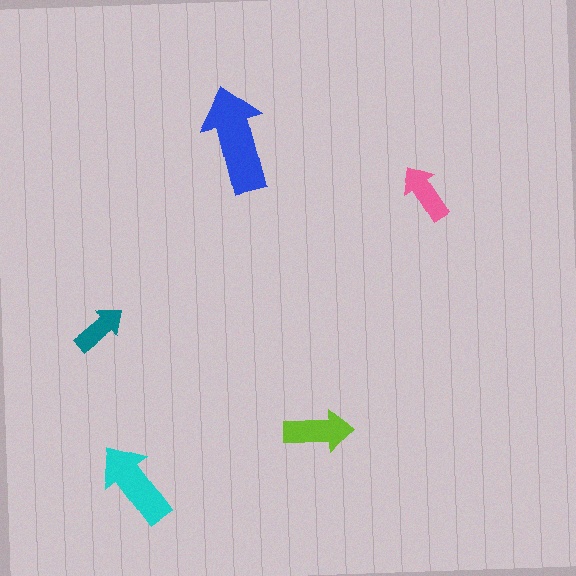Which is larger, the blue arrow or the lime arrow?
The blue one.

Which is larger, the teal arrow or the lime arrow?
The lime one.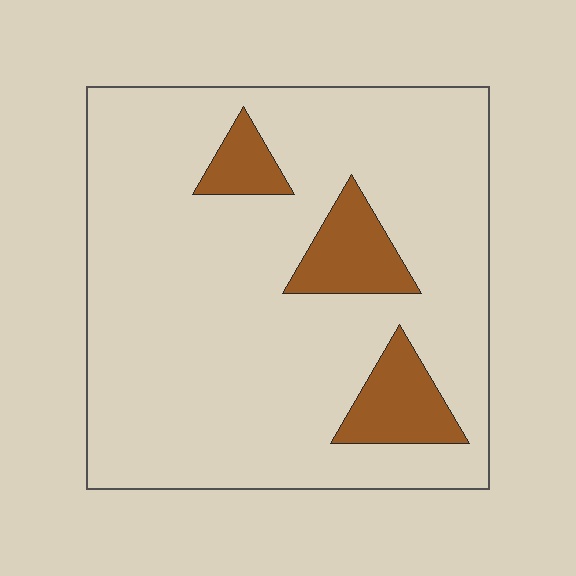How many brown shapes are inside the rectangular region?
3.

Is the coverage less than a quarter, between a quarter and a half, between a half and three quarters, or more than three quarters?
Less than a quarter.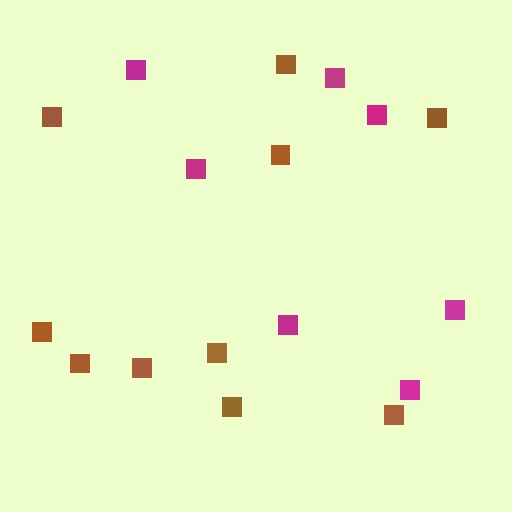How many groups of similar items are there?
There are 2 groups: one group of magenta squares (7) and one group of brown squares (10).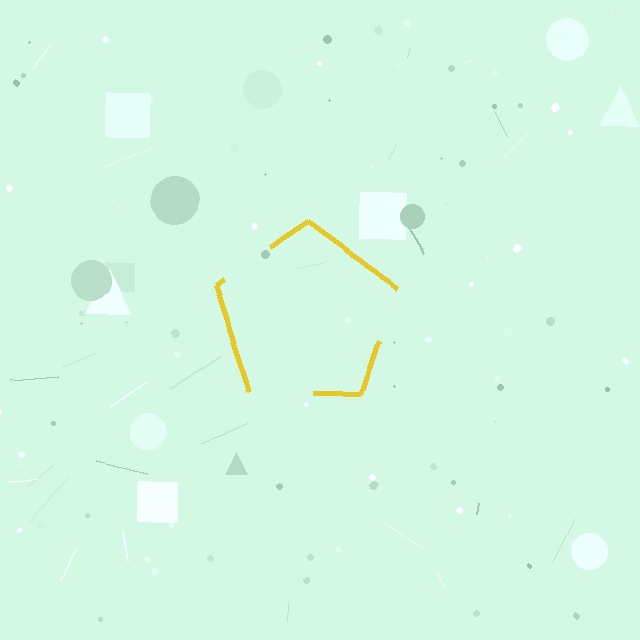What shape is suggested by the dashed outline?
The dashed outline suggests a pentagon.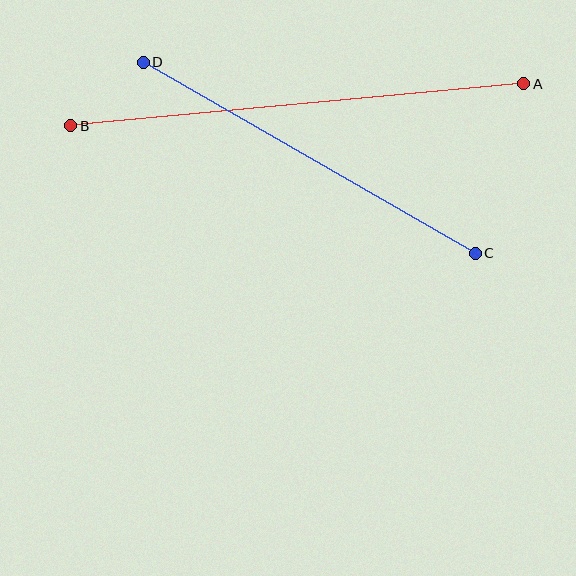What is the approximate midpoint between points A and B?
The midpoint is at approximately (297, 105) pixels.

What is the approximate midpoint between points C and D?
The midpoint is at approximately (309, 158) pixels.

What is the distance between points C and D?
The distance is approximately 383 pixels.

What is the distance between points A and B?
The distance is approximately 455 pixels.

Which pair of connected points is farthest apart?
Points A and B are farthest apart.